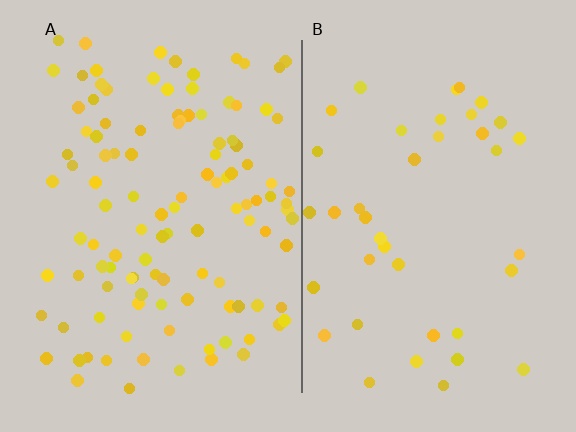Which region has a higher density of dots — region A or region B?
A (the left).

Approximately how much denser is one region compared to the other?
Approximately 2.9× — region A over region B.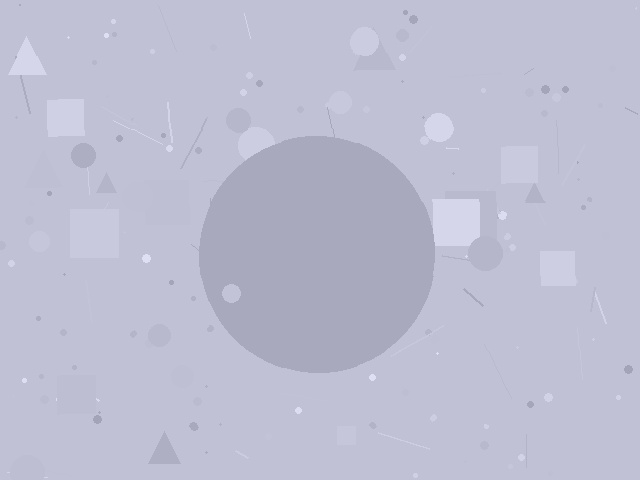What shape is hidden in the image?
A circle is hidden in the image.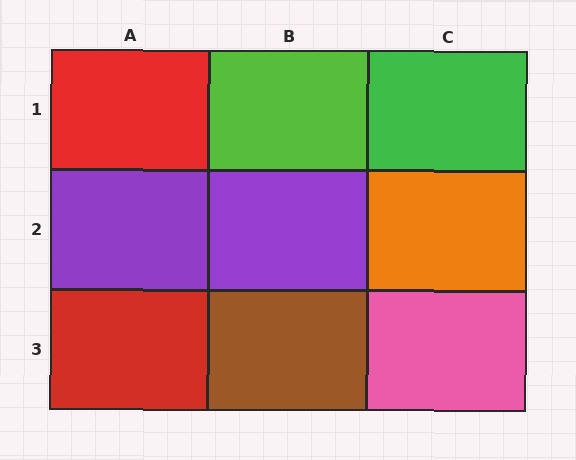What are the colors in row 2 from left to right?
Purple, purple, orange.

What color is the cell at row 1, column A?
Red.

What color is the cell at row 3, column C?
Pink.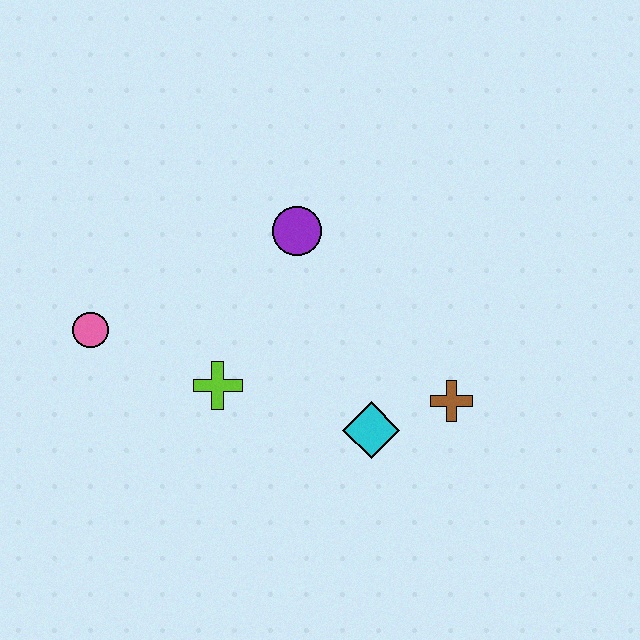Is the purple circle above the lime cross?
Yes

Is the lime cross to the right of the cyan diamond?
No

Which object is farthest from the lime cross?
The brown cross is farthest from the lime cross.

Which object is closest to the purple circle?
The lime cross is closest to the purple circle.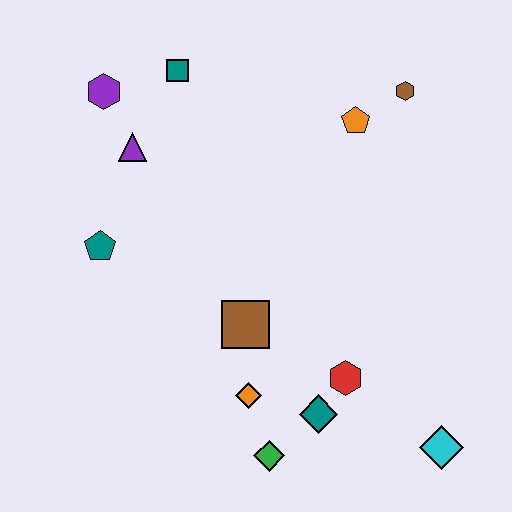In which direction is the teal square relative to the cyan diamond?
The teal square is above the cyan diamond.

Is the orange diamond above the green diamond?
Yes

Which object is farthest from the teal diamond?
The purple hexagon is farthest from the teal diamond.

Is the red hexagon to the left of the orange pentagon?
Yes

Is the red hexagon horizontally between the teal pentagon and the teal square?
No